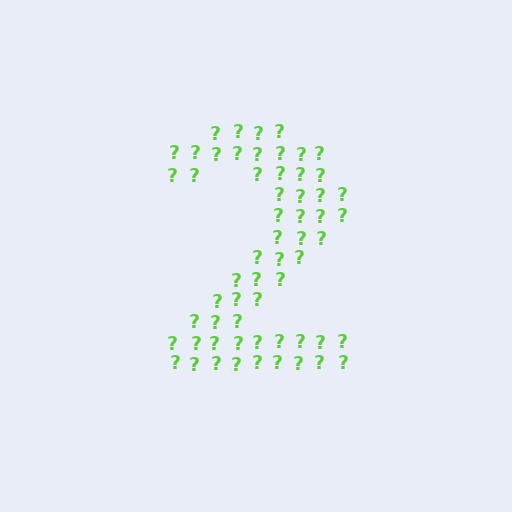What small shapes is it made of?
It is made of small question marks.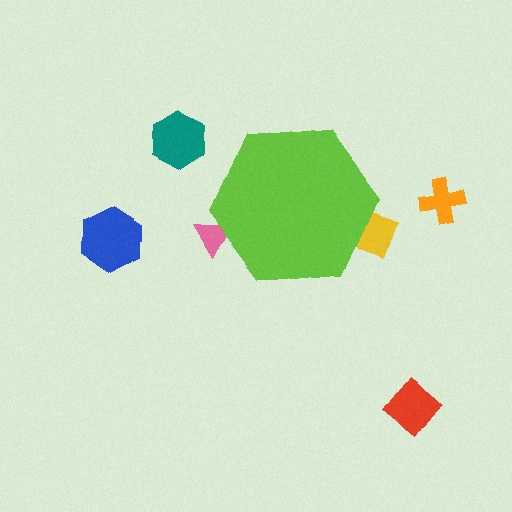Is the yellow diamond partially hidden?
Yes, the yellow diamond is partially hidden behind the lime hexagon.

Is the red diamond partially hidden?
No, the red diamond is fully visible.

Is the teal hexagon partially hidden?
No, the teal hexagon is fully visible.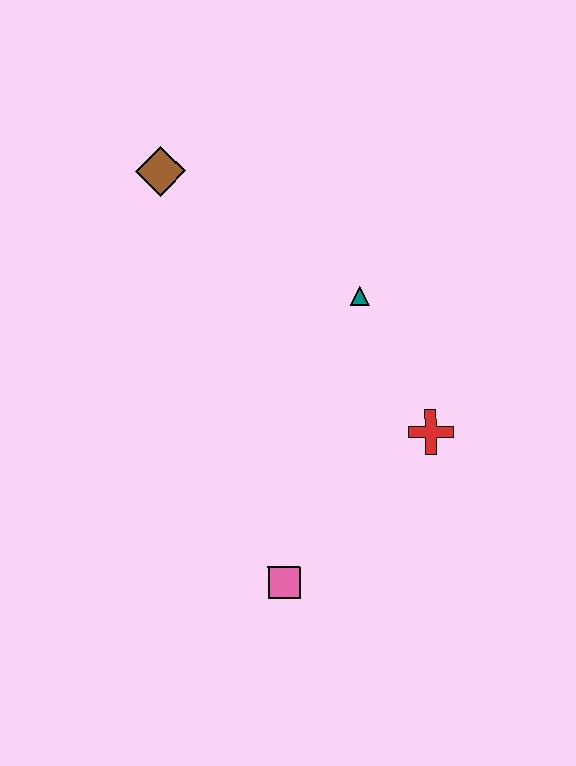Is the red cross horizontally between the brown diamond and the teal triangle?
No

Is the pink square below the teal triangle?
Yes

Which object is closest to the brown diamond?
The teal triangle is closest to the brown diamond.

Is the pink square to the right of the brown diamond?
Yes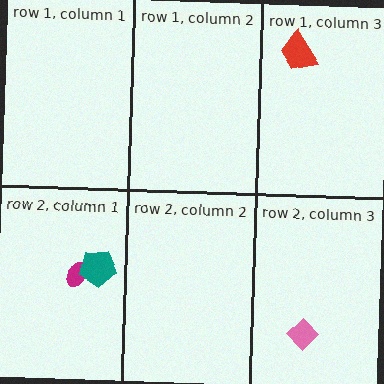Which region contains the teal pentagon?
The row 2, column 1 region.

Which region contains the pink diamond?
The row 2, column 3 region.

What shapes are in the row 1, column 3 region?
The red trapezoid.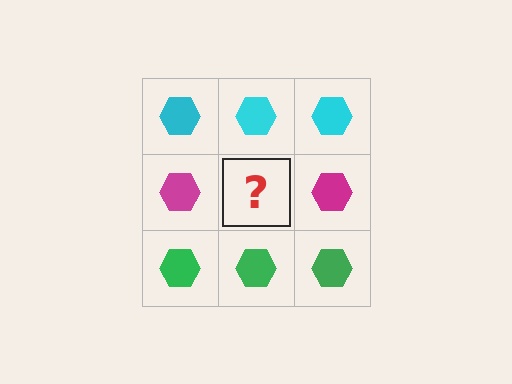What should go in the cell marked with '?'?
The missing cell should contain a magenta hexagon.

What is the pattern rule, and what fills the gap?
The rule is that each row has a consistent color. The gap should be filled with a magenta hexagon.